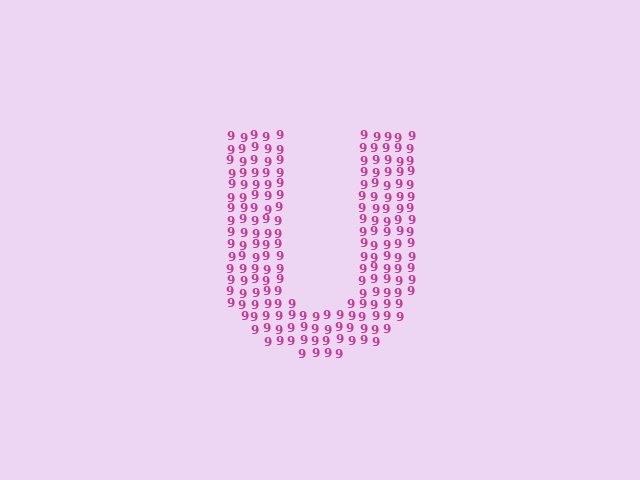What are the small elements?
The small elements are digit 9's.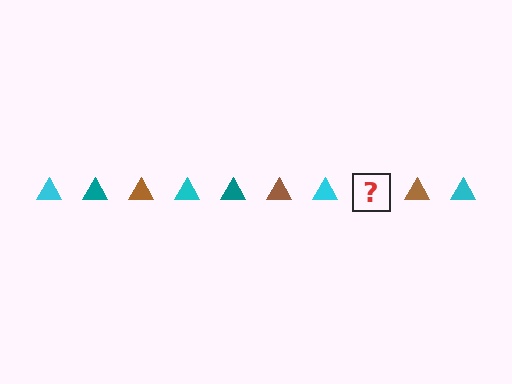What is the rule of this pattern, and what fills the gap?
The rule is that the pattern cycles through cyan, teal, brown triangles. The gap should be filled with a teal triangle.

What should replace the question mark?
The question mark should be replaced with a teal triangle.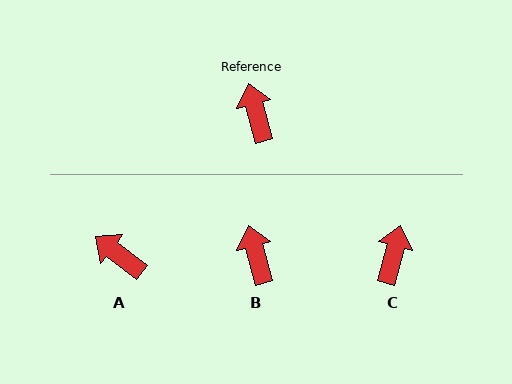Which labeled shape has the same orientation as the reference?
B.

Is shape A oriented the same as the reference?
No, it is off by about 37 degrees.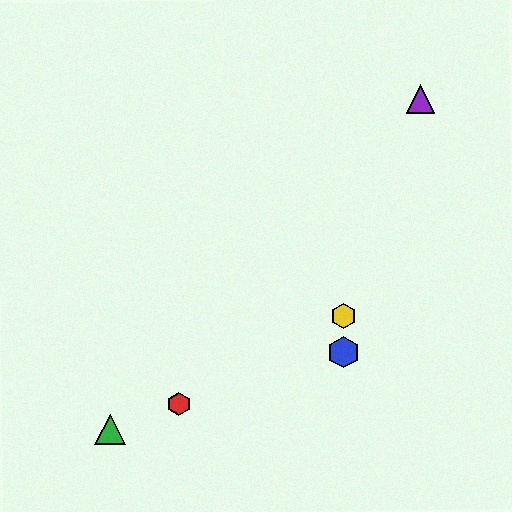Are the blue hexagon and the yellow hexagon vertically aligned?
Yes, both are at x≈344.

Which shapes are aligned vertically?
The blue hexagon, the yellow hexagon are aligned vertically.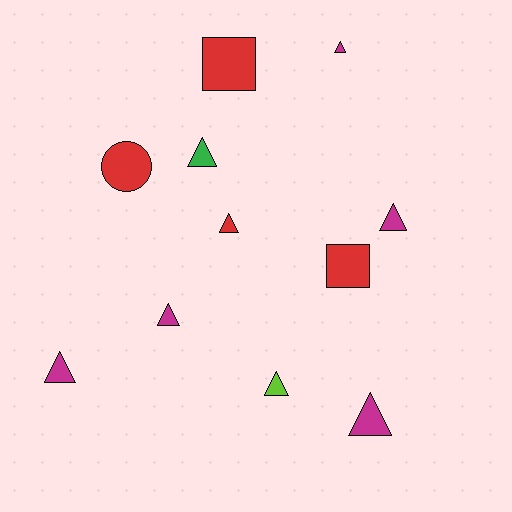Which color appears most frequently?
Magenta, with 5 objects.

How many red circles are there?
There is 1 red circle.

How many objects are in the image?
There are 11 objects.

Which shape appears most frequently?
Triangle, with 8 objects.